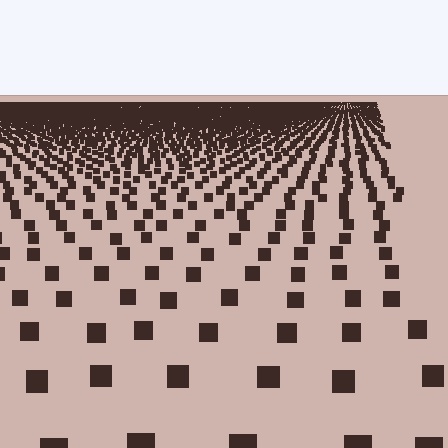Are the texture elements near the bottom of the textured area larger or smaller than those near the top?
Larger. Near the bottom, elements are closer to the viewer and appear at a bigger on-screen size.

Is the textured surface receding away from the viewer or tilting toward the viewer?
The surface is receding away from the viewer. Texture elements get smaller and denser toward the top.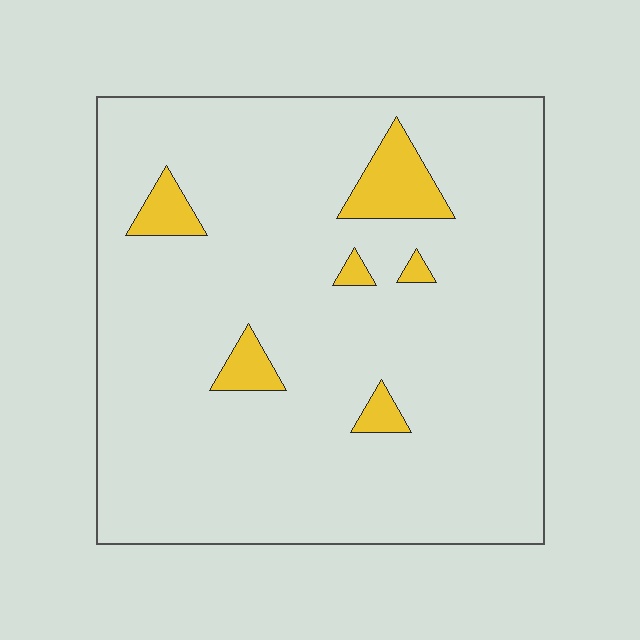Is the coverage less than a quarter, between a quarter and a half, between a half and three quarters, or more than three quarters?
Less than a quarter.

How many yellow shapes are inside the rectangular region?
6.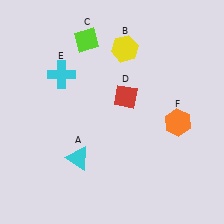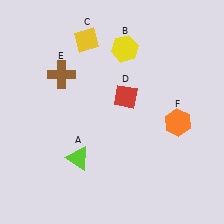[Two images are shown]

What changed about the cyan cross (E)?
In Image 1, E is cyan. In Image 2, it changed to brown.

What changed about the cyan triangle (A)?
In Image 1, A is cyan. In Image 2, it changed to lime.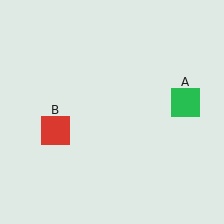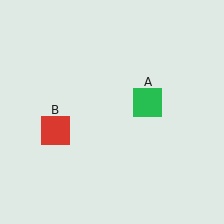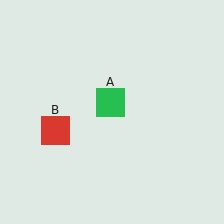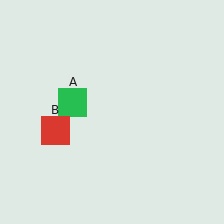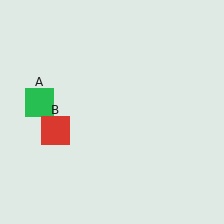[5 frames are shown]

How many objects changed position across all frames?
1 object changed position: green square (object A).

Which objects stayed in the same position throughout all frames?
Red square (object B) remained stationary.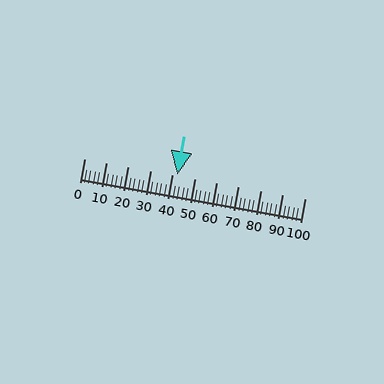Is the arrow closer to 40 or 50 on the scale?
The arrow is closer to 40.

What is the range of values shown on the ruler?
The ruler shows values from 0 to 100.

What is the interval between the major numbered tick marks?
The major tick marks are spaced 10 units apart.